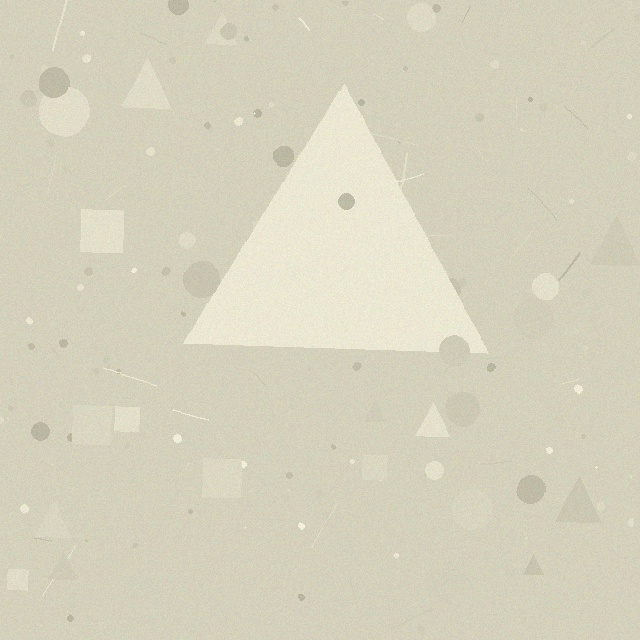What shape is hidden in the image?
A triangle is hidden in the image.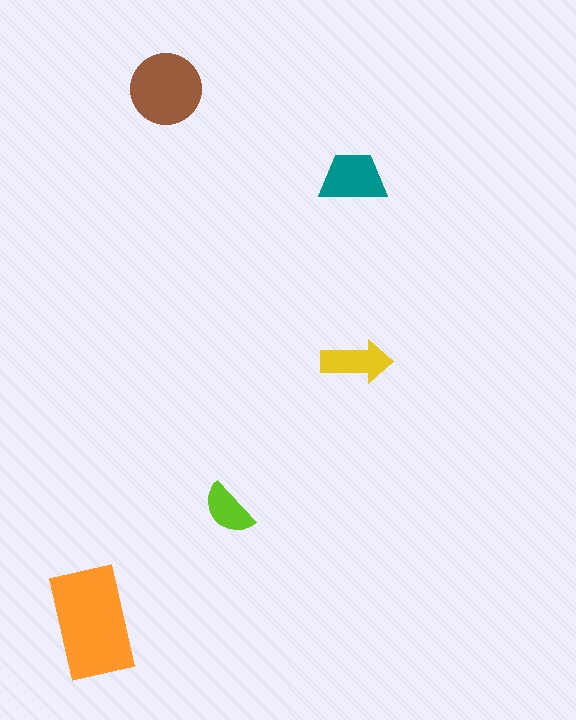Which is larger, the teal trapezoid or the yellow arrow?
The teal trapezoid.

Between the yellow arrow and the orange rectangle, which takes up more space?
The orange rectangle.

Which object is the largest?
The orange rectangle.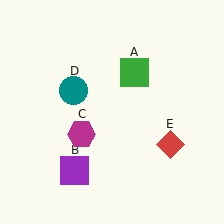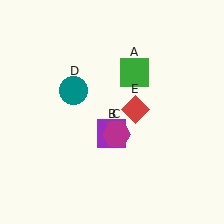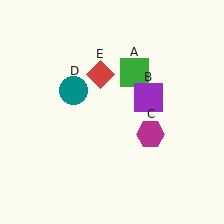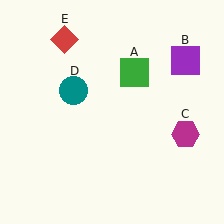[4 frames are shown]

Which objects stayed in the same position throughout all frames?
Green square (object A) and teal circle (object D) remained stationary.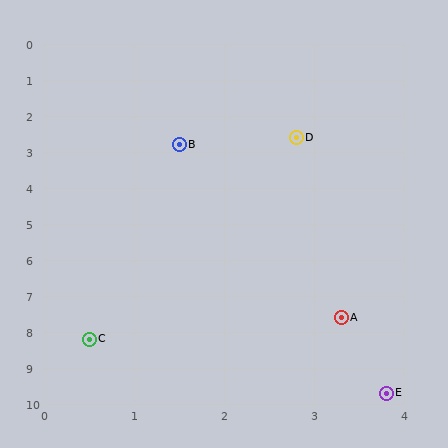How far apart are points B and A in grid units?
Points B and A are about 5.1 grid units apart.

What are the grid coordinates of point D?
Point D is at approximately (2.8, 2.6).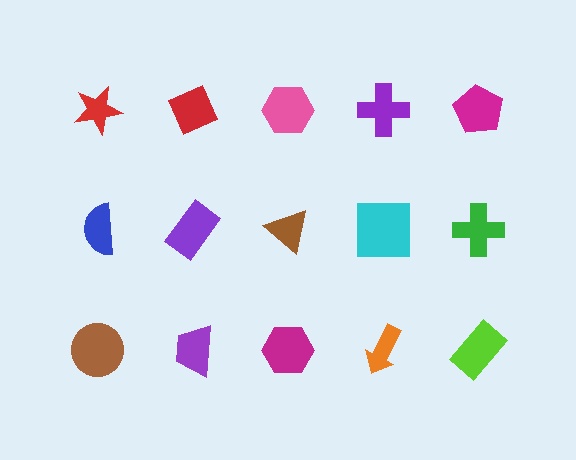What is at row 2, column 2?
A purple rectangle.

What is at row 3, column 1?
A brown circle.